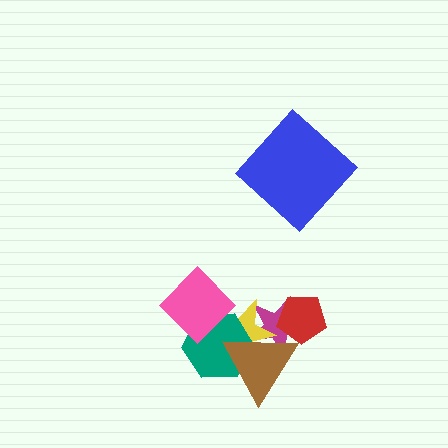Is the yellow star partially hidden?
Yes, it is partially covered by another shape.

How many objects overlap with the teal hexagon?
3 objects overlap with the teal hexagon.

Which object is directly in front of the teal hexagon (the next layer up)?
The pink diamond is directly in front of the teal hexagon.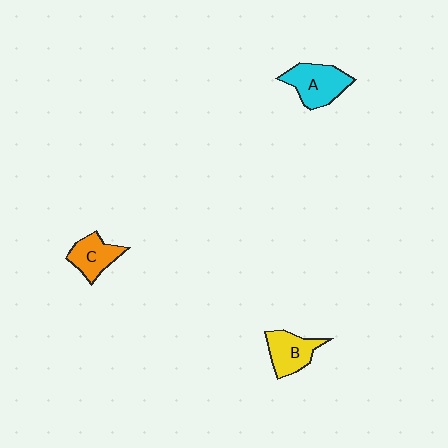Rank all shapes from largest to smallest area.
From largest to smallest: A (cyan), B (yellow), C (orange).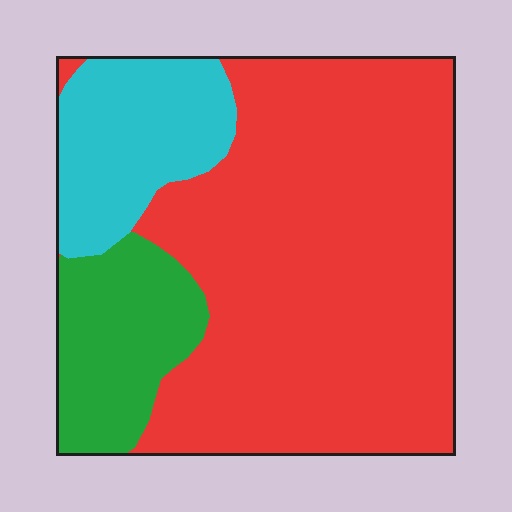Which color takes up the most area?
Red, at roughly 70%.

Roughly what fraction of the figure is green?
Green takes up about one sixth (1/6) of the figure.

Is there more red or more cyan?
Red.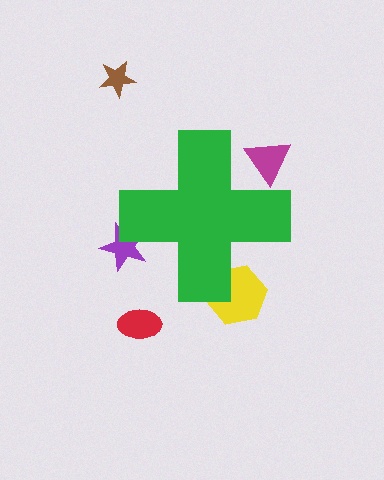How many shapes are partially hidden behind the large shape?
3 shapes are partially hidden.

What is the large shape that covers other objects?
A green cross.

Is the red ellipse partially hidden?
No, the red ellipse is fully visible.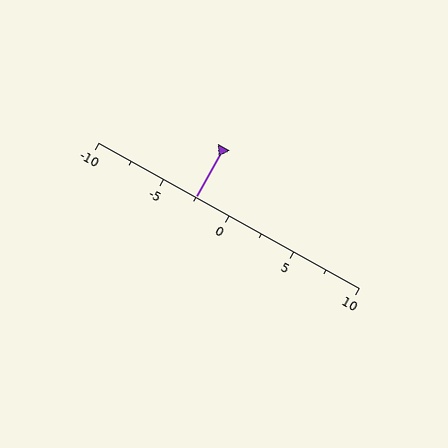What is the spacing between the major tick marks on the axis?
The major ticks are spaced 5 apart.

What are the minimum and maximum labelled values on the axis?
The axis runs from -10 to 10.